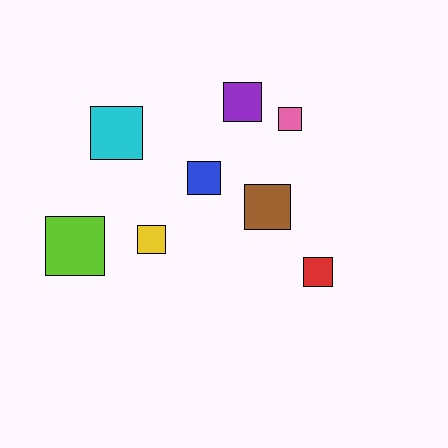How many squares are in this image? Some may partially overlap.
There are 8 squares.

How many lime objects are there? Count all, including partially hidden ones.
There is 1 lime object.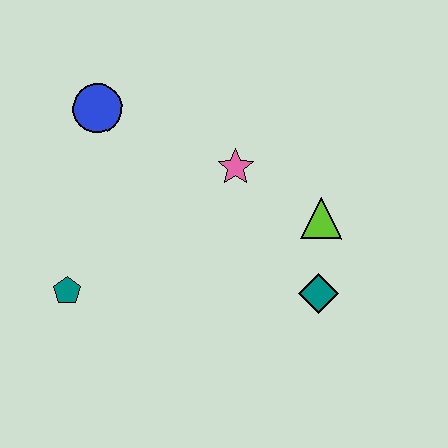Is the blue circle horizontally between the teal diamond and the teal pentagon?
Yes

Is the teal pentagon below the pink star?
Yes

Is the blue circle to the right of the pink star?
No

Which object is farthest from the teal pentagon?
The lime triangle is farthest from the teal pentagon.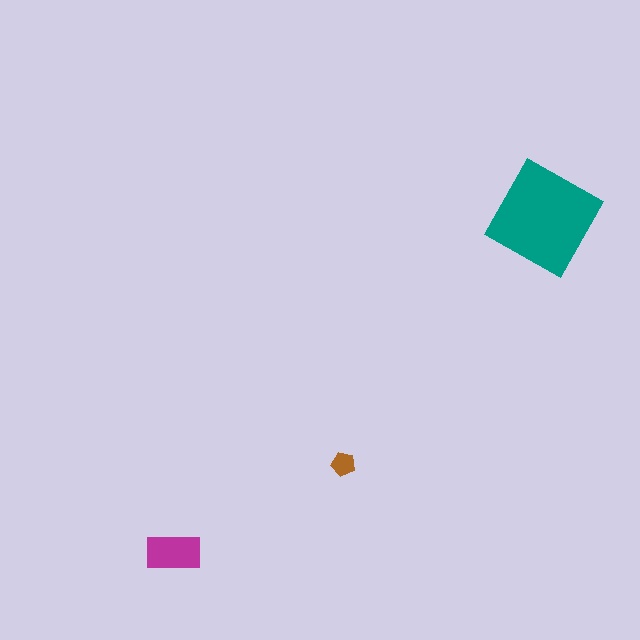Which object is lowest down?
The magenta rectangle is bottommost.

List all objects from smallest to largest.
The brown pentagon, the magenta rectangle, the teal diamond.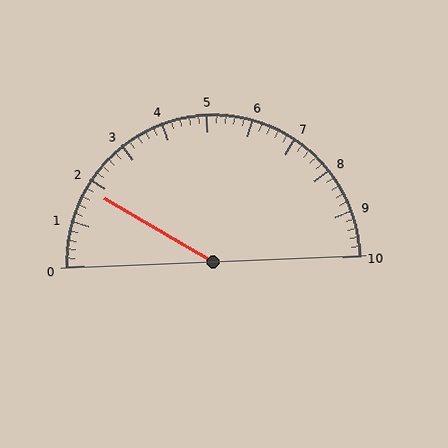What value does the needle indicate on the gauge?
The needle indicates approximately 1.8.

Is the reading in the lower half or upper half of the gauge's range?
The reading is in the lower half of the range (0 to 10).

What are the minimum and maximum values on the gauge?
The gauge ranges from 0 to 10.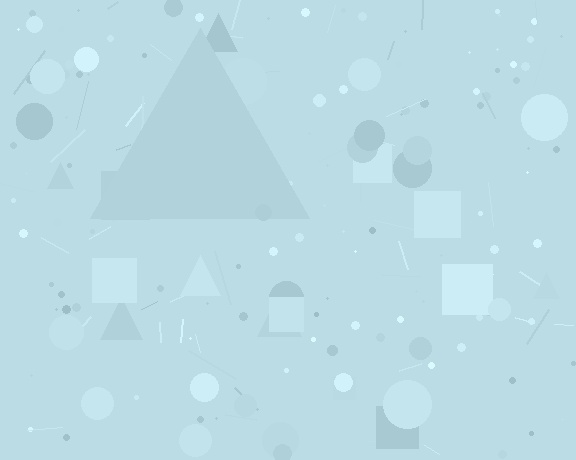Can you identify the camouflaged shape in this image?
The camouflaged shape is a triangle.